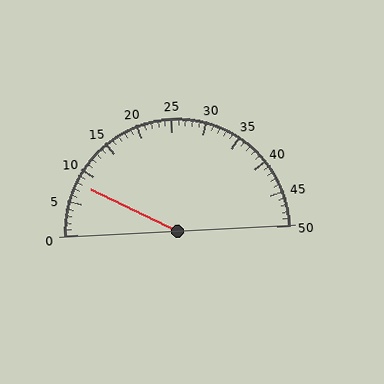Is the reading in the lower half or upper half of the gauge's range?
The reading is in the lower half of the range (0 to 50).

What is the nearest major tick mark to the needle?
The nearest major tick mark is 10.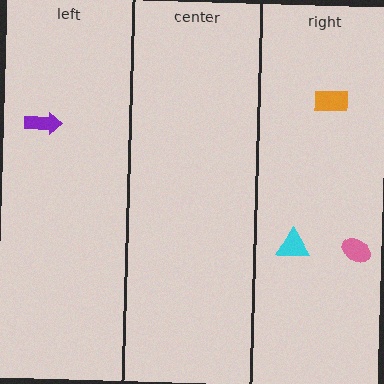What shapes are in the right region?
The orange rectangle, the pink ellipse, the cyan triangle.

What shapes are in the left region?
The purple arrow.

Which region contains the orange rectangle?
The right region.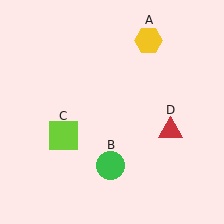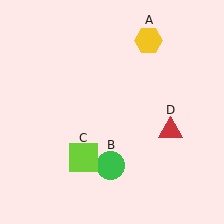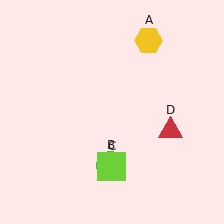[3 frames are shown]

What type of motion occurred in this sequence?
The lime square (object C) rotated counterclockwise around the center of the scene.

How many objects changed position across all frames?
1 object changed position: lime square (object C).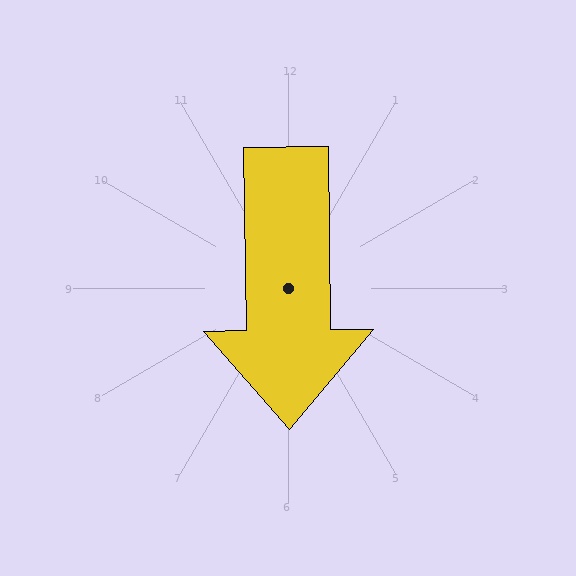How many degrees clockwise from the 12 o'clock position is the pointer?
Approximately 179 degrees.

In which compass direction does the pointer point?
South.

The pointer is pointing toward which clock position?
Roughly 6 o'clock.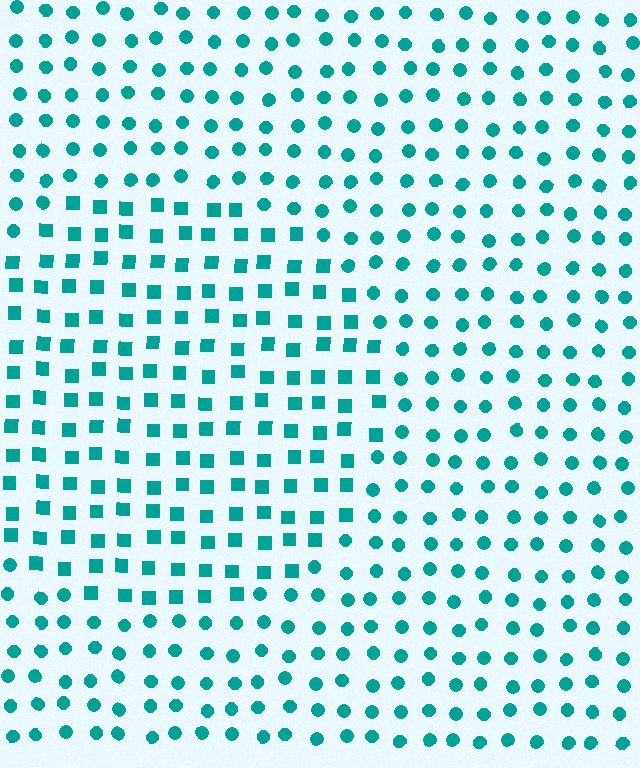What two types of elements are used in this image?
The image uses squares inside the circle region and circles outside it.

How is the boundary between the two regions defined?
The boundary is defined by a change in element shape: squares inside vs. circles outside. All elements share the same color and spacing.